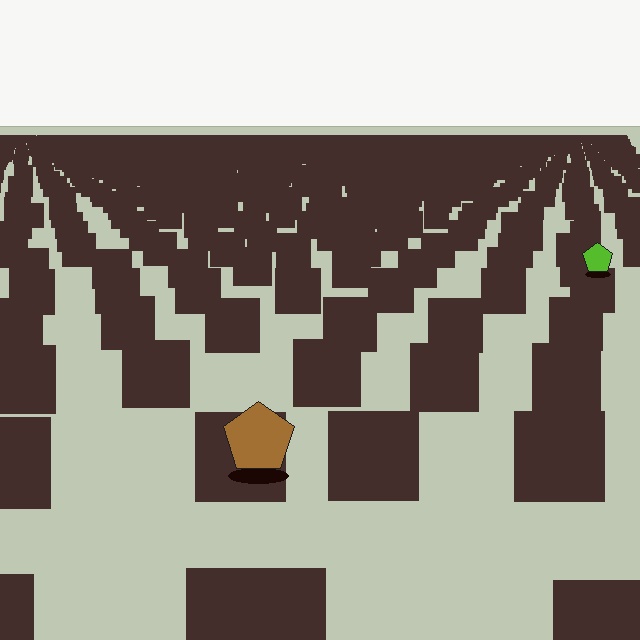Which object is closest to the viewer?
The brown pentagon is closest. The texture marks near it are larger and more spread out.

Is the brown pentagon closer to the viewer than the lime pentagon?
Yes. The brown pentagon is closer — you can tell from the texture gradient: the ground texture is coarser near it.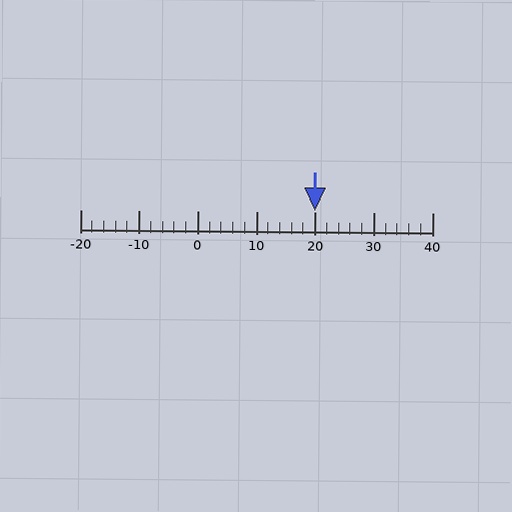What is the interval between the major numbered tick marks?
The major tick marks are spaced 10 units apart.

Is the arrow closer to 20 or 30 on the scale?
The arrow is closer to 20.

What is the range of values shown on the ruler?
The ruler shows values from -20 to 40.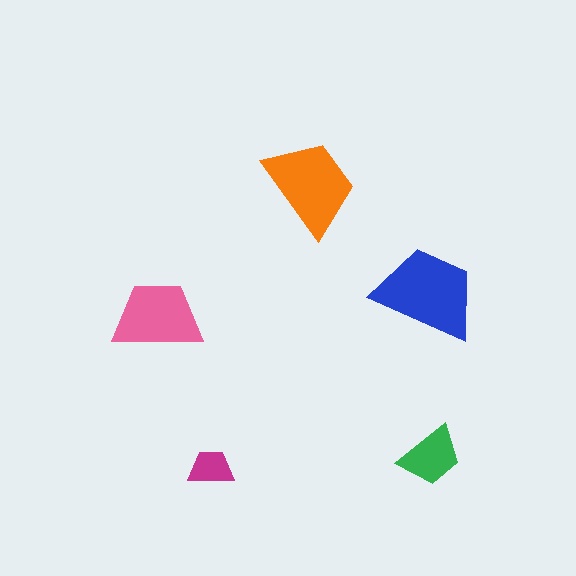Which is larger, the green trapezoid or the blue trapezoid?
The blue one.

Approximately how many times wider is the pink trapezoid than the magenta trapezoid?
About 2 times wider.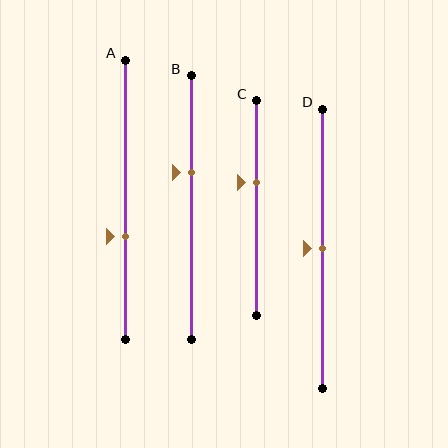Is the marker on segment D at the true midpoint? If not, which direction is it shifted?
Yes, the marker on segment D is at the true midpoint.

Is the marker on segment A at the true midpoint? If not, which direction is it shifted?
No, the marker on segment A is shifted downward by about 13% of the segment length.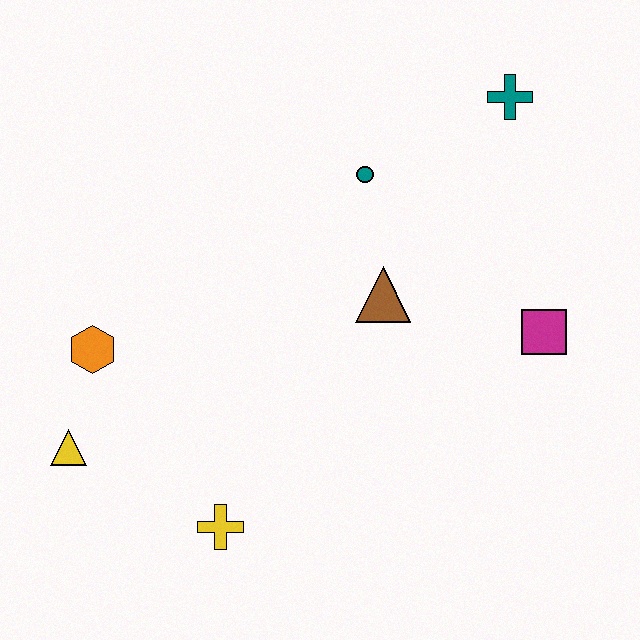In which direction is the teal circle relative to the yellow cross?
The teal circle is above the yellow cross.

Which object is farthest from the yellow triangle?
The teal cross is farthest from the yellow triangle.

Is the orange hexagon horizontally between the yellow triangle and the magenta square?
Yes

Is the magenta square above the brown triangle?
No